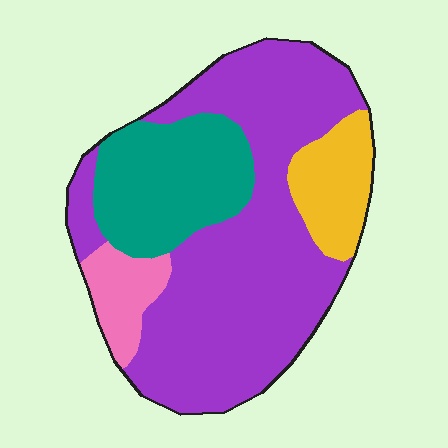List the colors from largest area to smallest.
From largest to smallest: purple, teal, yellow, pink.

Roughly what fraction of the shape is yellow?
Yellow covers 11% of the shape.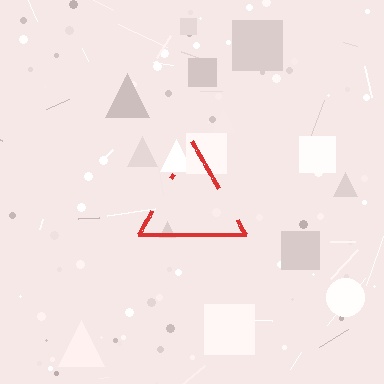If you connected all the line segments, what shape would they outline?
They would outline a triangle.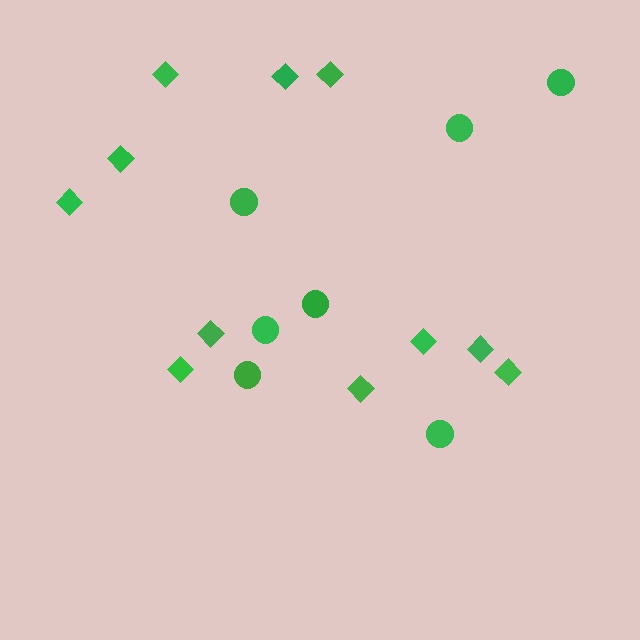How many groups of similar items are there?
There are 2 groups: one group of diamonds (11) and one group of circles (7).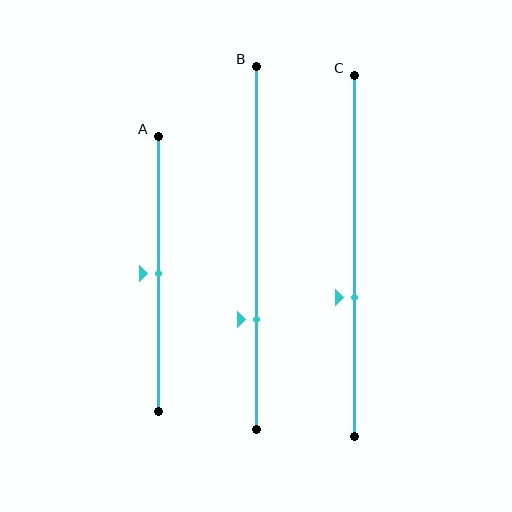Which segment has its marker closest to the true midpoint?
Segment A has its marker closest to the true midpoint.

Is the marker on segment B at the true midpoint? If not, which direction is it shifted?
No, the marker on segment B is shifted downward by about 20% of the segment length.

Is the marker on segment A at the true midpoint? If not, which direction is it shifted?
Yes, the marker on segment A is at the true midpoint.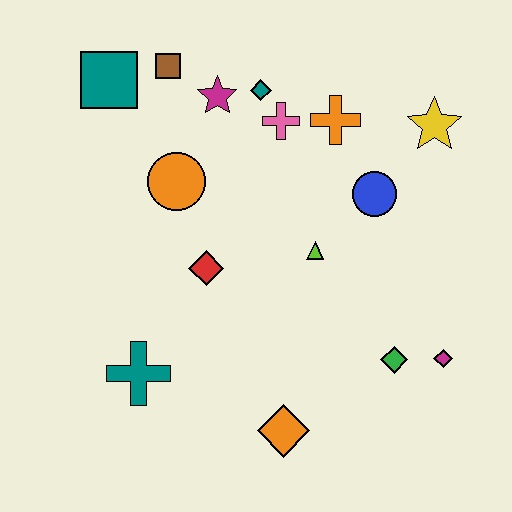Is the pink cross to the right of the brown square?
Yes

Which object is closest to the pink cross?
The teal diamond is closest to the pink cross.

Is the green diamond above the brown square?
No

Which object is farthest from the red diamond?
The yellow star is farthest from the red diamond.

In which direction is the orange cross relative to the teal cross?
The orange cross is above the teal cross.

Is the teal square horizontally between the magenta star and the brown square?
No